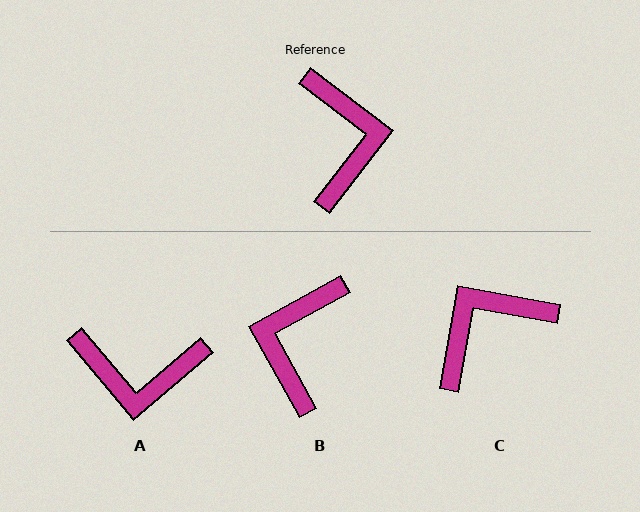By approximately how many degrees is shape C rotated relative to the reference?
Approximately 117 degrees counter-clockwise.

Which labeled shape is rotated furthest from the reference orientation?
B, about 156 degrees away.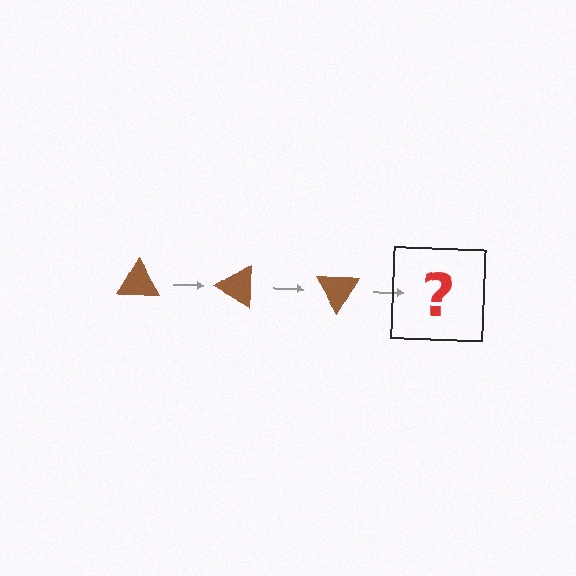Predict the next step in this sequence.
The next step is a brown triangle rotated 90 degrees.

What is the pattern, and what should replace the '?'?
The pattern is that the triangle rotates 30 degrees each step. The '?' should be a brown triangle rotated 90 degrees.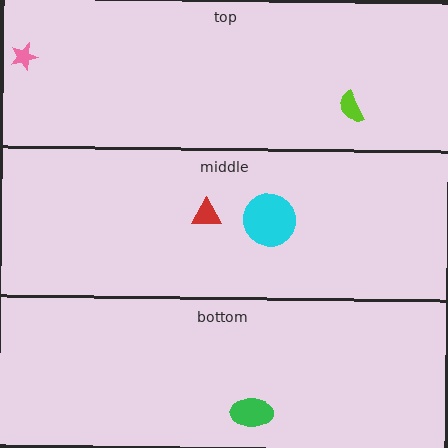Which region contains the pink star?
The top region.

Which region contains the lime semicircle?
The top region.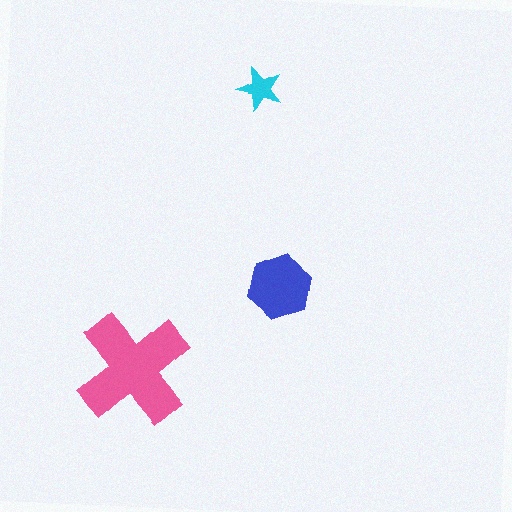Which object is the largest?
The pink cross.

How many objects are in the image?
There are 3 objects in the image.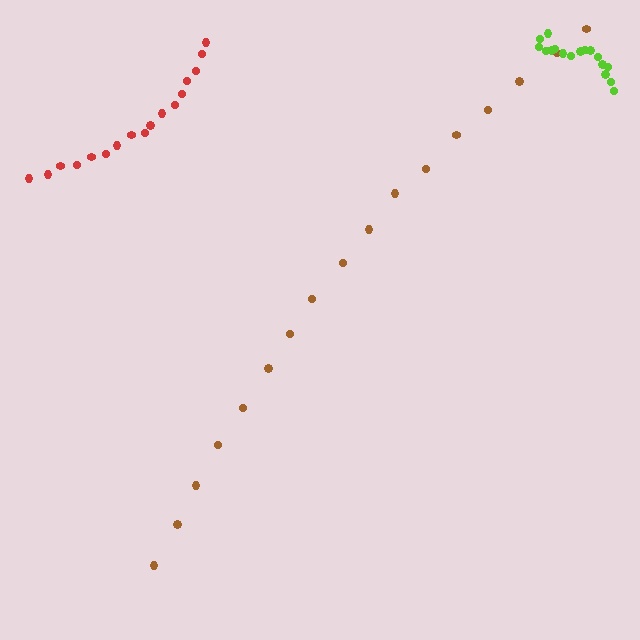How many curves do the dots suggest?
There are 3 distinct paths.